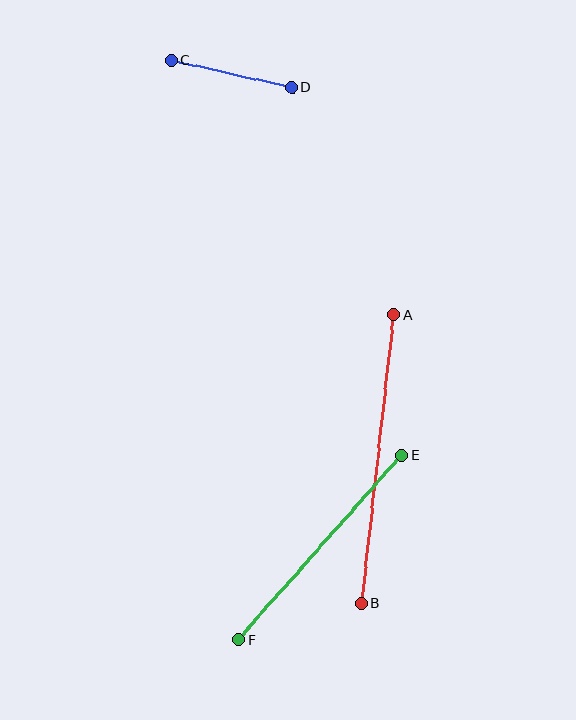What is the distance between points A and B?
The distance is approximately 290 pixels.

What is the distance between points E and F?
The distance is approximately 246 pixels.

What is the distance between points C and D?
The distance is approximately 124 pixels.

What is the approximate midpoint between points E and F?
The midpoint is at approximately (320, 547) pixels.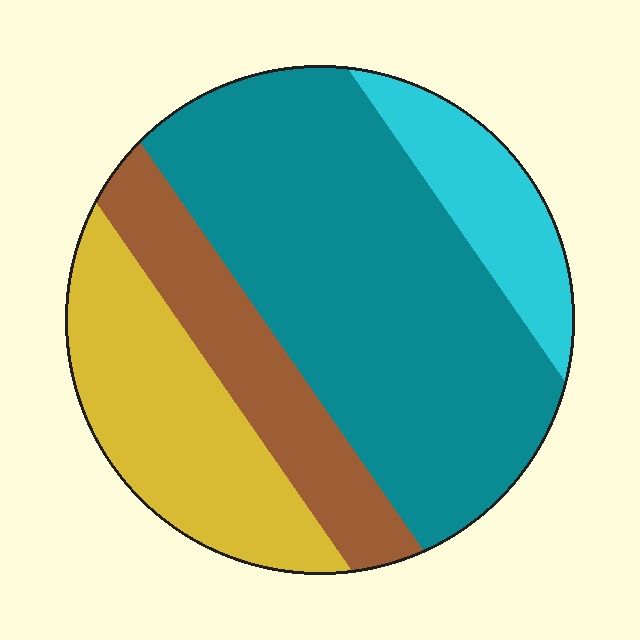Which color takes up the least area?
Cyan, at roughly 10%.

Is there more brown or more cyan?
Brown.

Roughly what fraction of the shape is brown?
Brown takes up about one sixth (1/6) of the shape.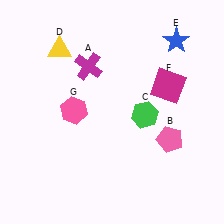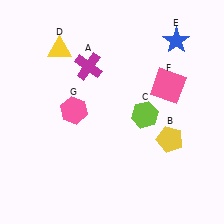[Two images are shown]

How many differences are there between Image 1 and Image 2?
There are 3 differences between the two images.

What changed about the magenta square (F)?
In Image 1, F is magenta. In Image 2, it changed to pink.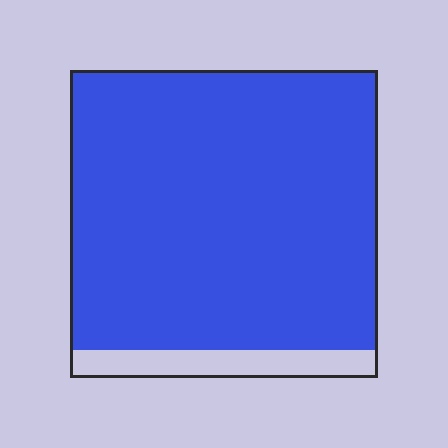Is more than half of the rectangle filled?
Yes.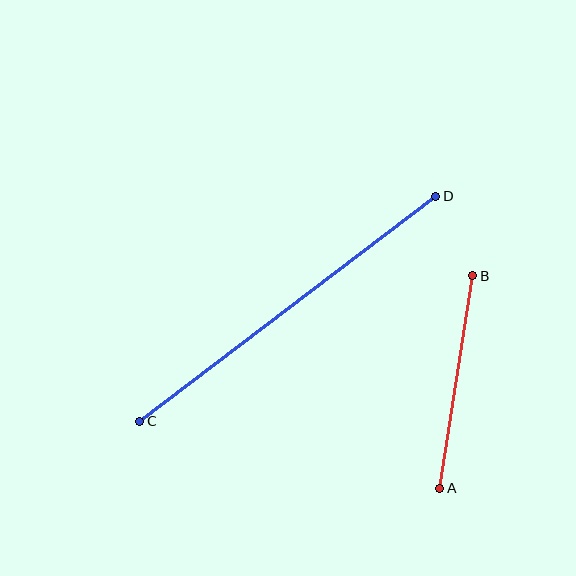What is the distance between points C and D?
The distance is approximately 372 pixels.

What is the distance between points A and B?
The distance is approximately 215 pixels.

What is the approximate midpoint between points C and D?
The midpoint is at approximately (288, 309) pixels.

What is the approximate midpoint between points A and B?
The midpoint is at approximately (456, 382) pixels.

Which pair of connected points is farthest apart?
Points C and D are farthest apart.